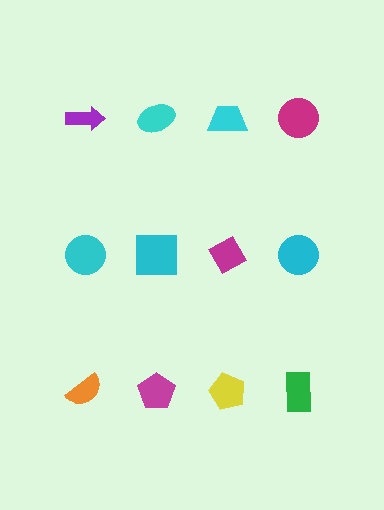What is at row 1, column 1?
A purple arrow.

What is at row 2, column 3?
A magenta diamond.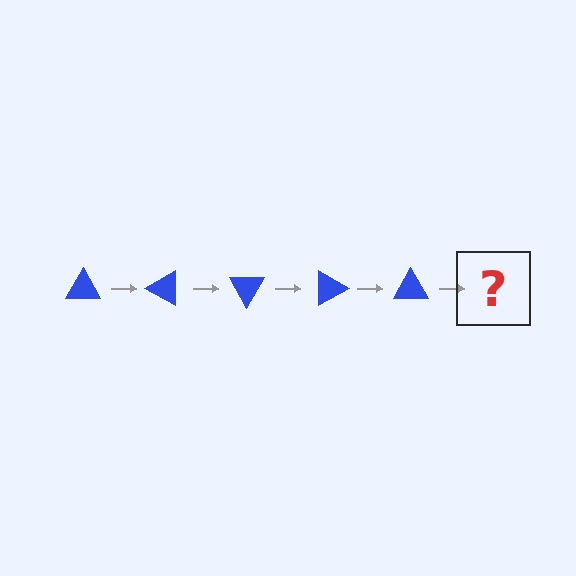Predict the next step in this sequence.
The next step is a blue triangle rotated 150 degrees.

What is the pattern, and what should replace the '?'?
The pattern is that the triangle rotates 30 degrees each step. The '?' should be a blue triangle rotated 150 degrees.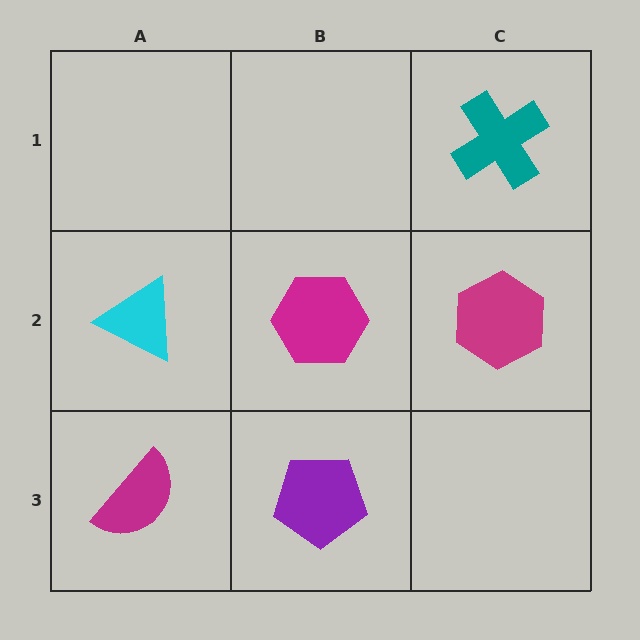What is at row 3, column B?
A purple pentagon.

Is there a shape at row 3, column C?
No, that cell is empty.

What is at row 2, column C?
A magenta hexagon.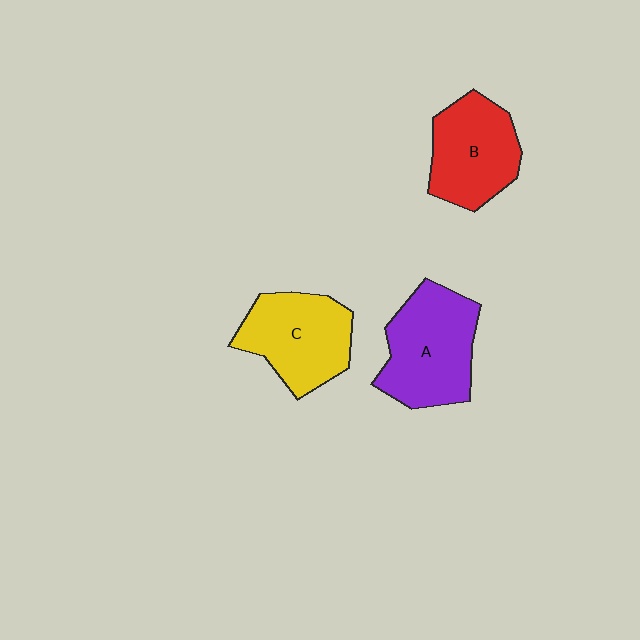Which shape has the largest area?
Shape A (purple).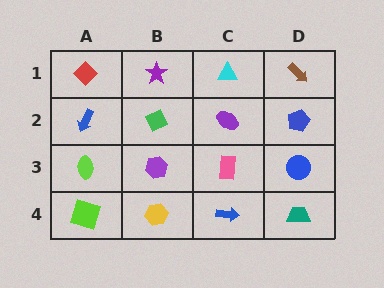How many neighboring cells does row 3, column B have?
4.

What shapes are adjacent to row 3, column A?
A blue arrow (row 2, column A), a lime square (row 4, column A), a purple hexagon (row 3, column B).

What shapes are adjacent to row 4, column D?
A blue circle (row 3, column D), a blue arrow (row 4, column C).